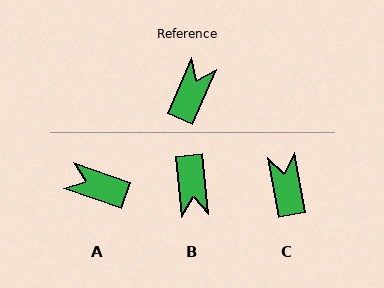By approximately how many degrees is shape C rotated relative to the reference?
Approximately 35 degrees counter-clockwise.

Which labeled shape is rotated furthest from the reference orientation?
B, about 151 degrees away.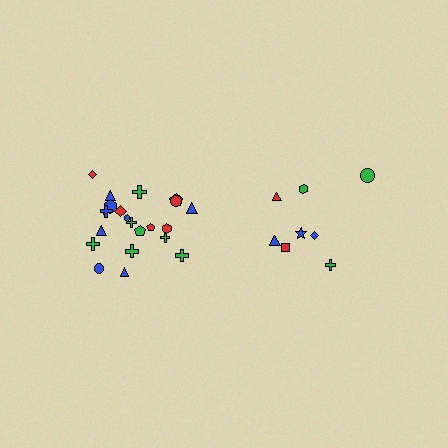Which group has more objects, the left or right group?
The left group.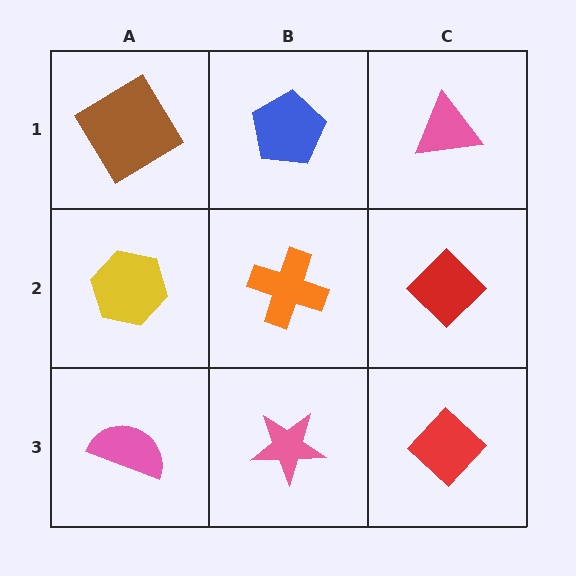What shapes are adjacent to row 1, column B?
An orange cross (row 2, column B), a brown diamond (row 1, column A), a pink triangle (row 1, column C).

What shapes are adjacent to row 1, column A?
A yellow hexagon (row 2, column A), a blue pentagon (row 1, column B).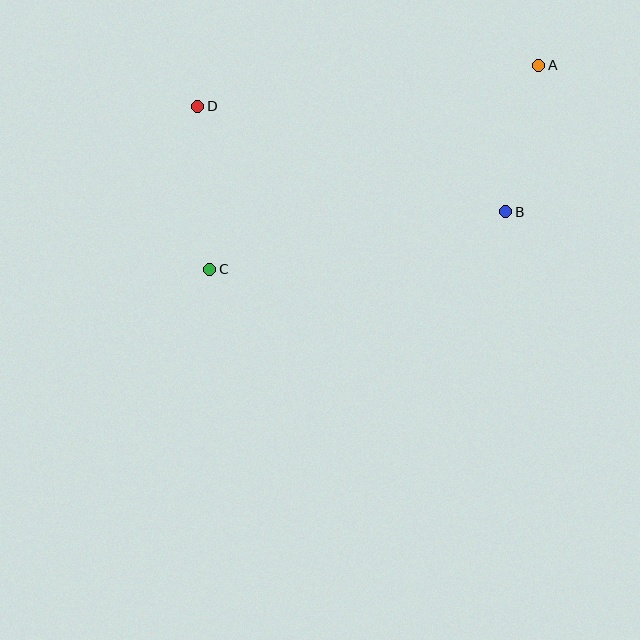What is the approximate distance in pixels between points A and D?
The distance between A and D is approximately 343 pixels.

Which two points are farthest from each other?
Points A and C are farthest from each other.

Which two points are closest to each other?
Points A and B are closest to each other.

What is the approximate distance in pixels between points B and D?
The distance between B and D is approximately 325 pixels.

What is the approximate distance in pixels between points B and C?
The distance between B and C is approximately 302 pixels.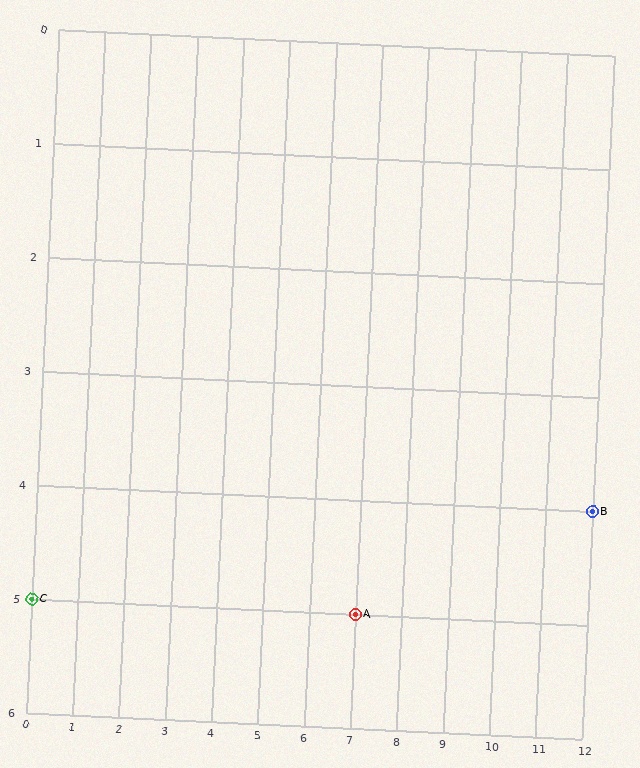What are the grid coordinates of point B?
Point B is at grid coordinates (12, 4).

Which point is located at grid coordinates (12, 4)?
Point B is at (12, 4).